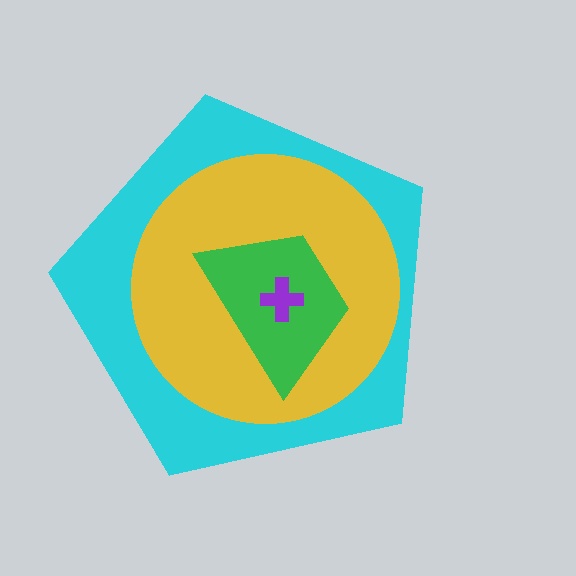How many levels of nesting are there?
4.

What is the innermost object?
The purple cross.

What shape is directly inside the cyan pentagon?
The yellow circle.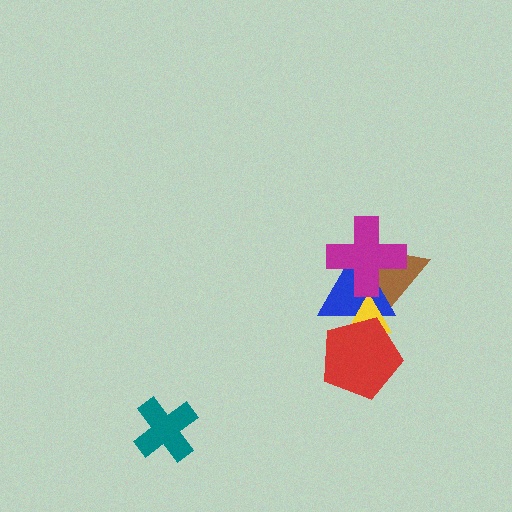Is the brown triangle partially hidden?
Yes, it is partially covered by another shape.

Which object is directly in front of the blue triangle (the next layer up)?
The yellow triangle is directly in front of the blue triangle.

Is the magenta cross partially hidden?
No, no other shape covers it.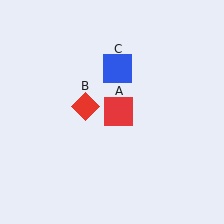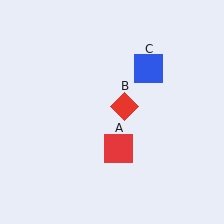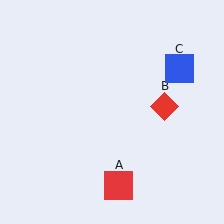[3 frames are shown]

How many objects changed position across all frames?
3 objects changed position: red square (object A), red diamond (object B), blue square (object C).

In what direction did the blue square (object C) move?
The blue square (object C) moved right.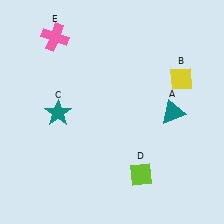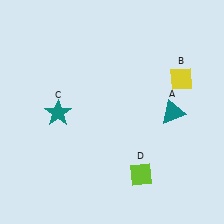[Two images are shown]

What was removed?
The pink cross (E) was removed in Image 2.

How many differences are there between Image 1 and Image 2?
There is 1 difference between the two images.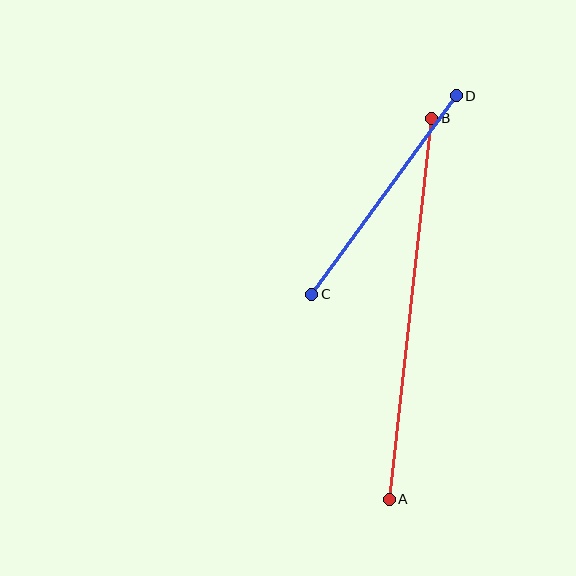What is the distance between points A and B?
The distance is approximately 383 pixels.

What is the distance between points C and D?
The distance is approximately 246 pixels.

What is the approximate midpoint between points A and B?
The midpoint is at approximately (410, 309) pixels.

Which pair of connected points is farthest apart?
Points A and B are farthest apart.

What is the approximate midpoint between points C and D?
The midpoint is at approximately (384, 195) pixels.